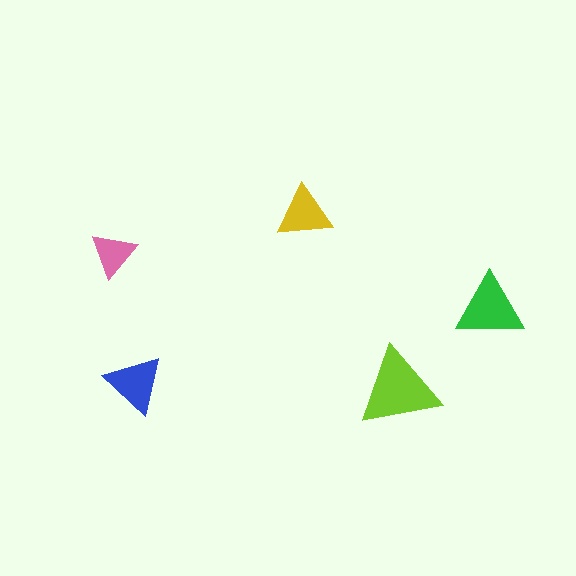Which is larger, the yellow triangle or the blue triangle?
The blue one.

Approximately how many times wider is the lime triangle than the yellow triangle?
About 1.5 times wider.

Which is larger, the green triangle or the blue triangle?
The green one.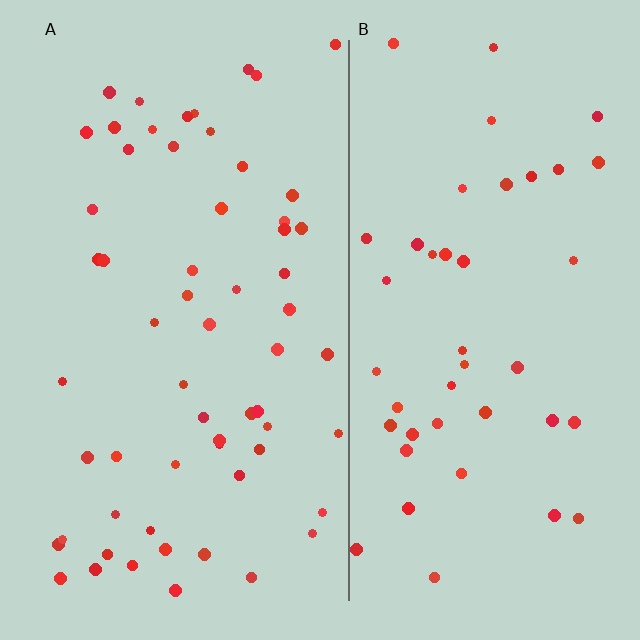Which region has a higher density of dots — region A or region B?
A (the left).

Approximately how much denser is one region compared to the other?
Approximately 1.4× — region A over region B.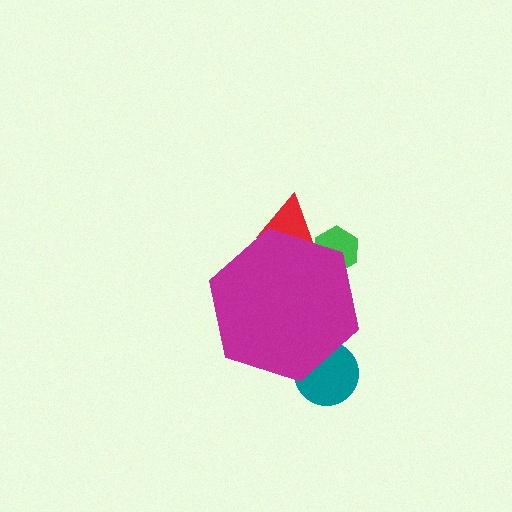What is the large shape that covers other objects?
A magenta hexagon.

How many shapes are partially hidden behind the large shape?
3 shapes are partially hidden.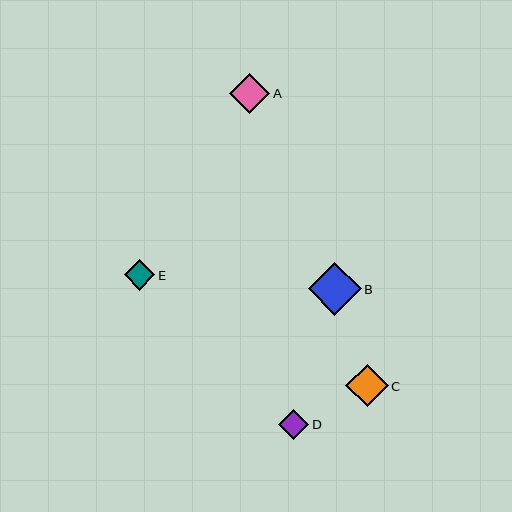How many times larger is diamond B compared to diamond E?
Diamond B is approximately 1.7 times the size of diamond E.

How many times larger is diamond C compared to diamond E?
Diamond C is approximately 1.4 times the size of diamond E.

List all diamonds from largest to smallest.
From largest to smallest: B, C, A, E, D.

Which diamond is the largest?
Diamond B is the largest with a size of approximately 53 pixels.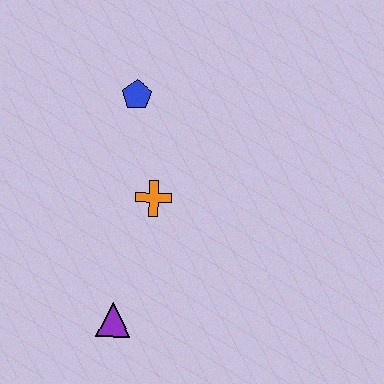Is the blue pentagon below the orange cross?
No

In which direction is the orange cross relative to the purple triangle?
The orange cross is above the purple triangle.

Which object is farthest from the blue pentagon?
The purple triangle is farthest from the blue pentagon.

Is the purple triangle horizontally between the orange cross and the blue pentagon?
No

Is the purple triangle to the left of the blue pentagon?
Yes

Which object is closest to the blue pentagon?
The orange cross is closest to the blue pentagon.